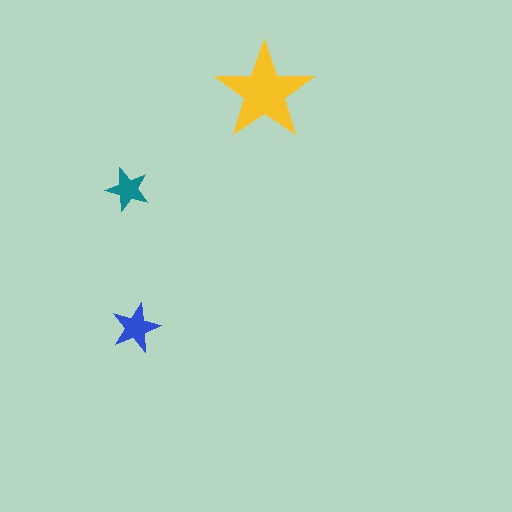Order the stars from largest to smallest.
the yellow one, the blue one, the teal one.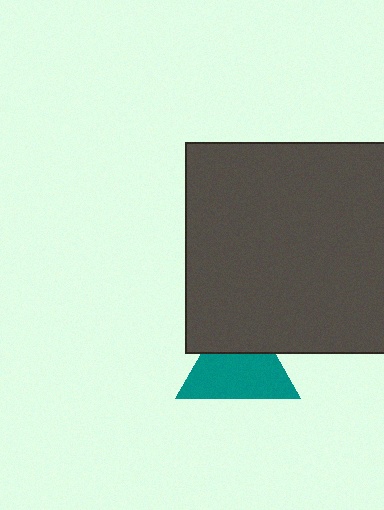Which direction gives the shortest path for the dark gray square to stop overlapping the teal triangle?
Moving up gives the shortest separation.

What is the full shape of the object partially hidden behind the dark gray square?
The partially hidden object is a teal triangle.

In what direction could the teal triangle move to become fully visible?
The teal triangle could move down. That would shift it out from behind the dark gray square entirely.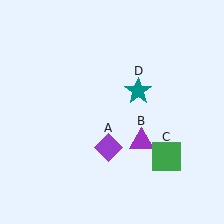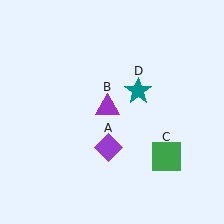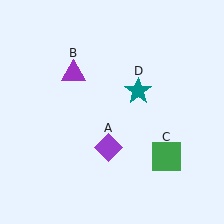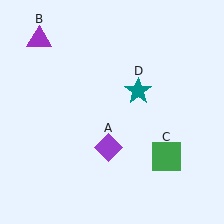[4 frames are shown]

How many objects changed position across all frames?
1 object changed position: purple triangle (object B).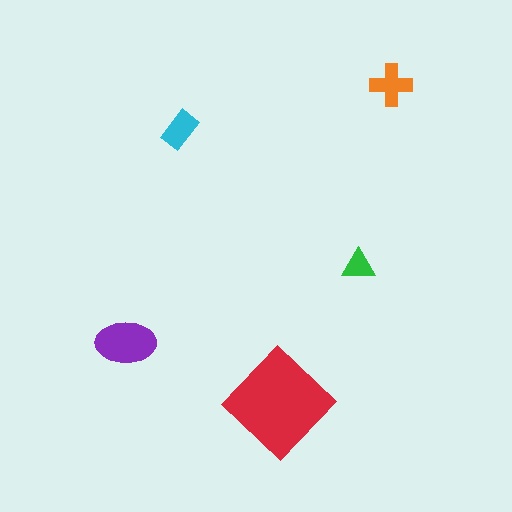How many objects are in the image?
There are 5 objects in the image.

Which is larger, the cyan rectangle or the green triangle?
The cyan rectangle.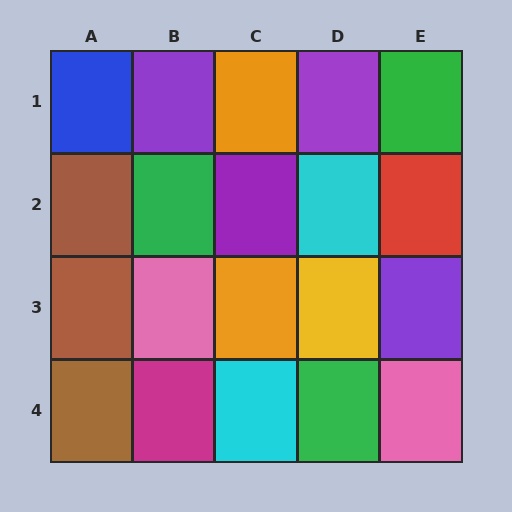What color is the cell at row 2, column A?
Brown.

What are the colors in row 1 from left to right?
Blue, purple, orange, purple, green.